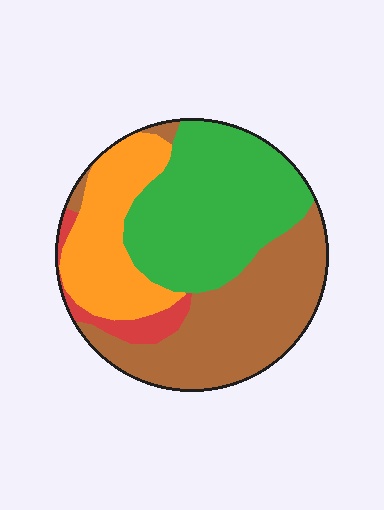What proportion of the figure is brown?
Brown takes up about one third (1/3) of the figure.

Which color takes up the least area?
Red, at roughly 5%.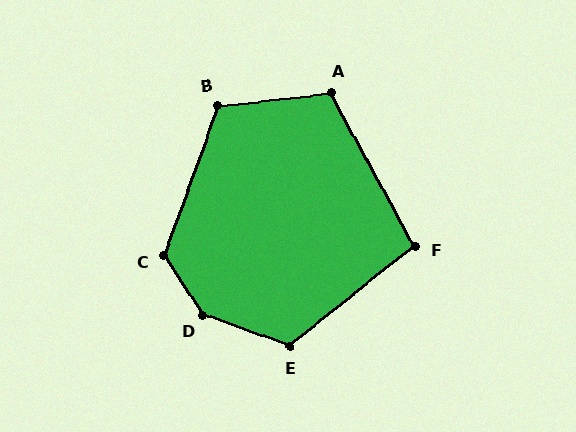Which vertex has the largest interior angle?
D, at approximately 143 degrees.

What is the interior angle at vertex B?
Approximately 116 degrees (obtuse).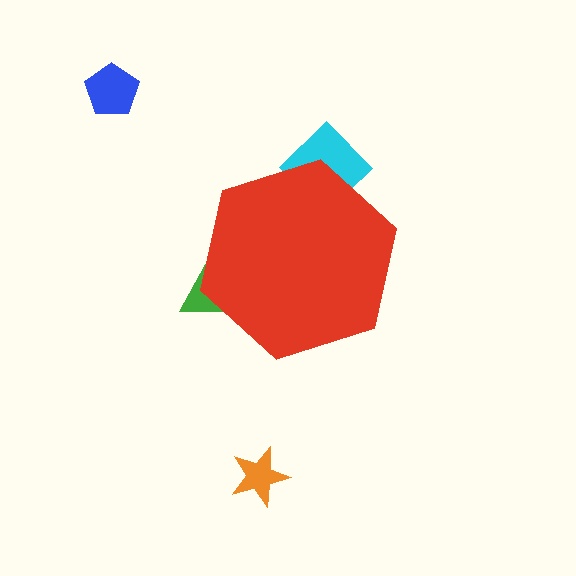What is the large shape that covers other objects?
A red hexagon.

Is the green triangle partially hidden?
Yes, the green triangle is partially hidden behind the red hexagon.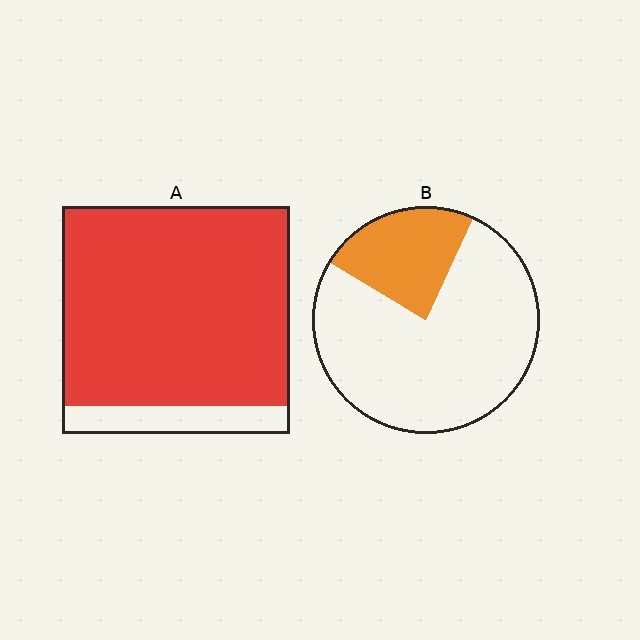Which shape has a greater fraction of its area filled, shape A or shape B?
Shape A.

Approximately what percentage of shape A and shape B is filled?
A is approximately 90% and B is approximately 25%.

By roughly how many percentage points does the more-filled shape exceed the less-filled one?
By roughly 65 percentage points (A over B).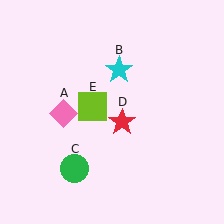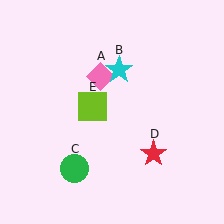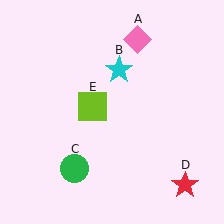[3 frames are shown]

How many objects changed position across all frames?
2 objects changed position: pink diamond (object A), red star (object D).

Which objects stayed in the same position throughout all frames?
Cyan star (object B) and green circle (object C) and lime square (object E) remained stationary.